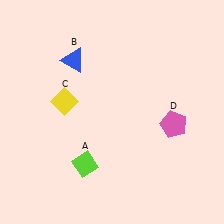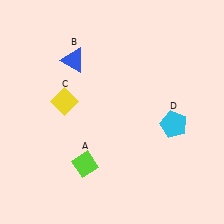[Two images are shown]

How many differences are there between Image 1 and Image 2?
There is 1 difference between the two images.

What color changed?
The pentagon (D) changed from pink in Image 1 to cyan in Image 2.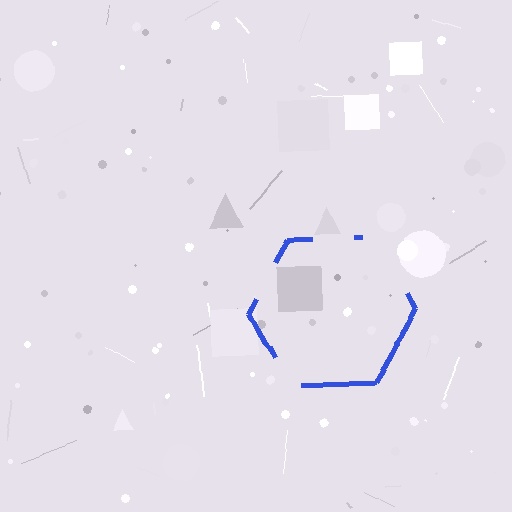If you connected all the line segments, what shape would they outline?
They would outline a hexagon.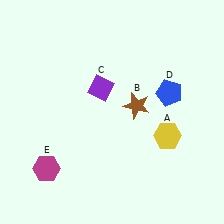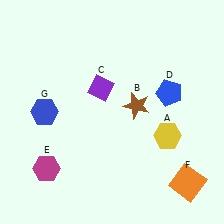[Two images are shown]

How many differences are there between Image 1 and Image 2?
There are 2 differences between the two images.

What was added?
An orange square (F), a blue hexagon (G) were added in Image 2.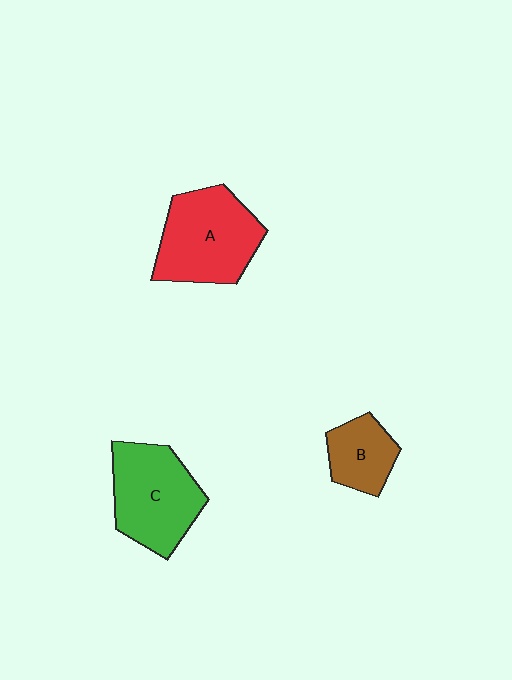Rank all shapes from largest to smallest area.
From largest to smallest: A (red), C (green), B (brown).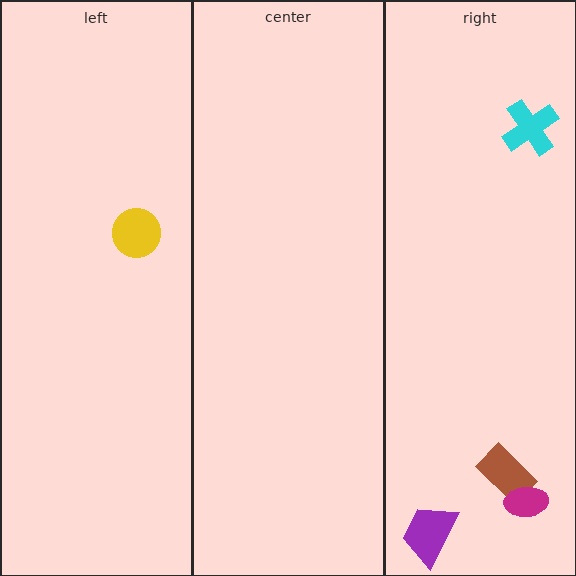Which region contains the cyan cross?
The right region.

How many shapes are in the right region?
4.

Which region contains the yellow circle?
The left region.